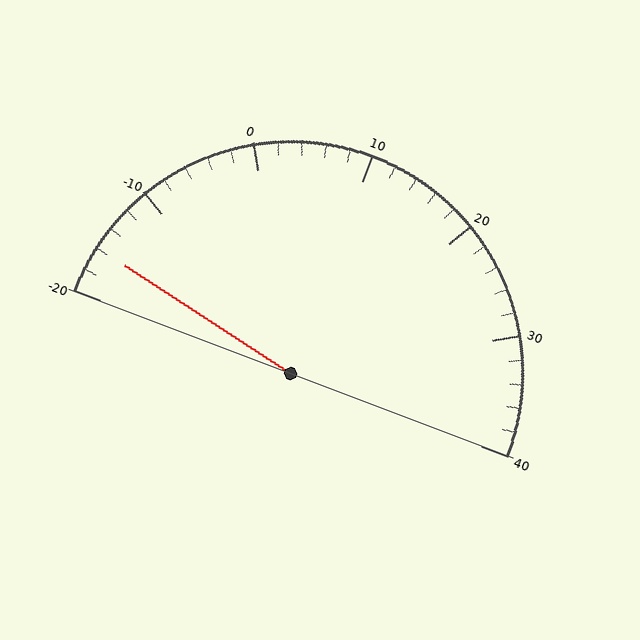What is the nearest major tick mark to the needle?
The nearest major tick mark is -20.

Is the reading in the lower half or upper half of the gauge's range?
The reading is in the lower half of the range (-20 to 40).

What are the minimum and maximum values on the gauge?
The gauge ranges from -20 to 40.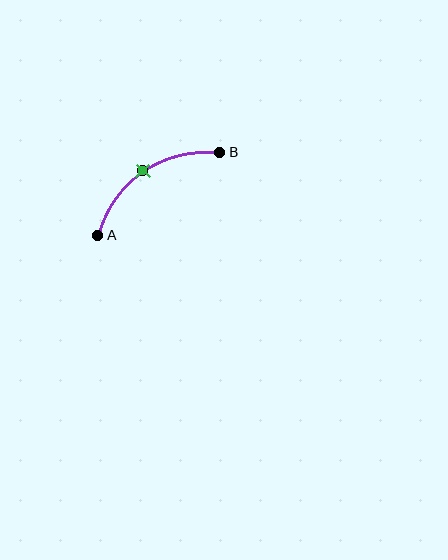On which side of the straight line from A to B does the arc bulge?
The arc bulges above and to the left of the straight line connecting A and B.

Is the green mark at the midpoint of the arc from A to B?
Yes. The green mark lies on the arc at equal arc-length from both A and B — it is the arc midpoint.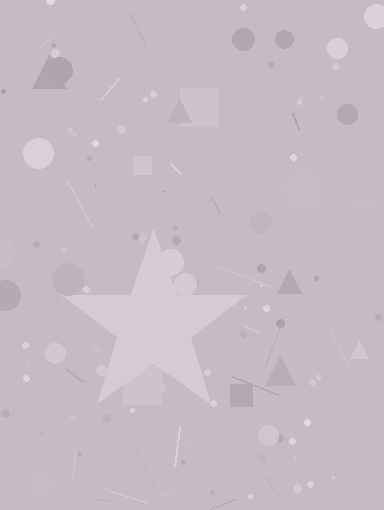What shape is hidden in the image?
A star is hidden in the image.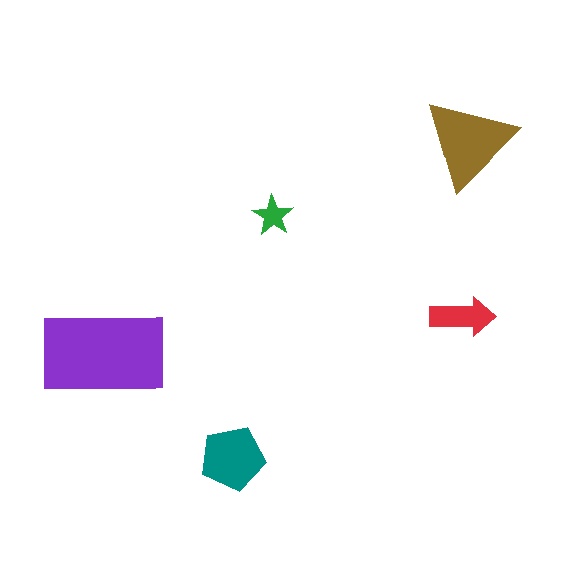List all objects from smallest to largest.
The green star, the red arrow, the teal pentagon, the brown triangle, the purple rectangle.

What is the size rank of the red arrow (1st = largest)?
4th.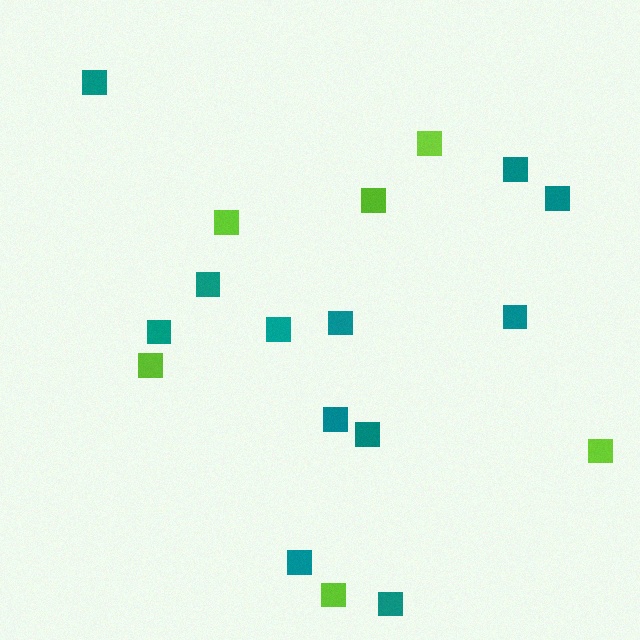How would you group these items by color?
There are 2 groups: one group of teal squares (12) and one group of lime squares (6).